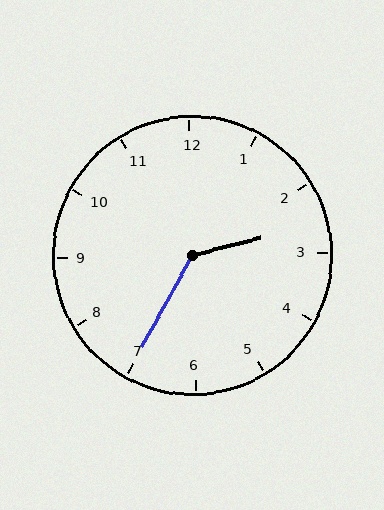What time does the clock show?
2:35.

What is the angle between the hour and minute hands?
Approximately 132 degrees.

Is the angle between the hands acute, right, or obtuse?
It is obtuse.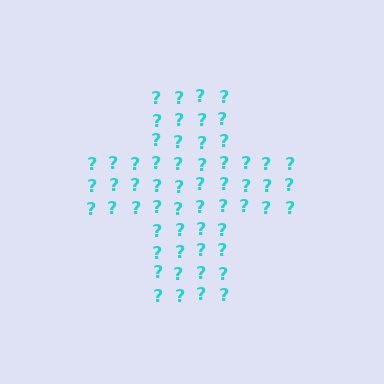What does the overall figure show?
The overall figure shows a cross.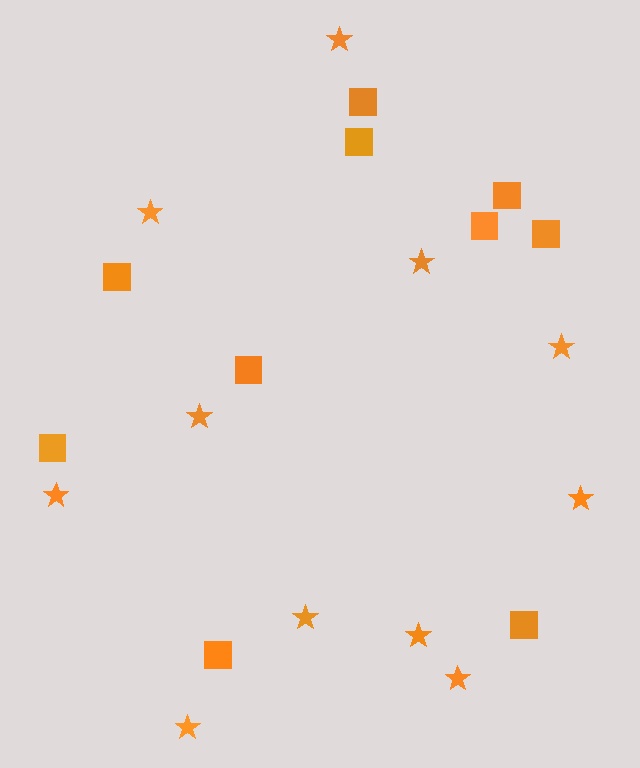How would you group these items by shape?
There are 2 groups: one group of squares (10) and one group of stars (11).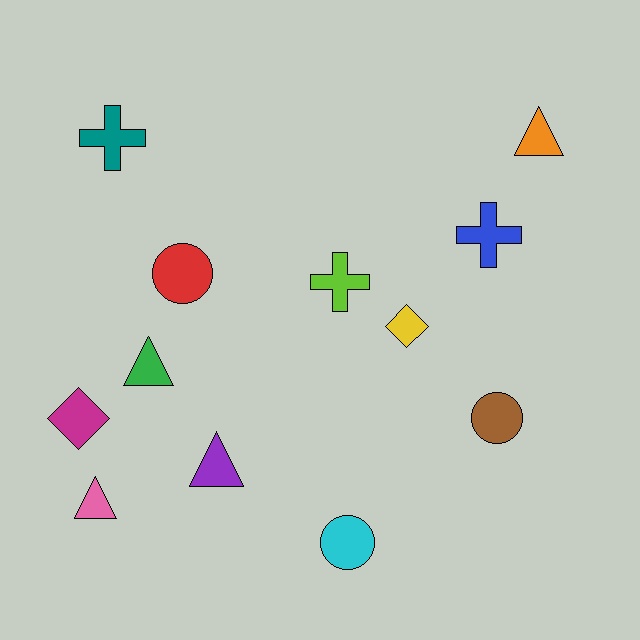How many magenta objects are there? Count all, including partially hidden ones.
There is 1 magenta object.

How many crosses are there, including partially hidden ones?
There are 3 crosses.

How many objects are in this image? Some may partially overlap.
There are 12 objects.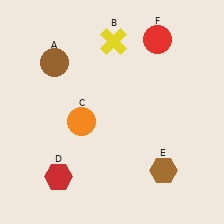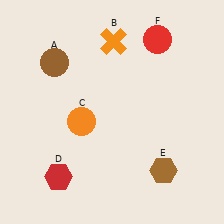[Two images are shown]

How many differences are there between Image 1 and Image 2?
There is 1 difference between the two images.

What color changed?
The cross (B) changed from yellow in Image 1 to orange in Image 2.